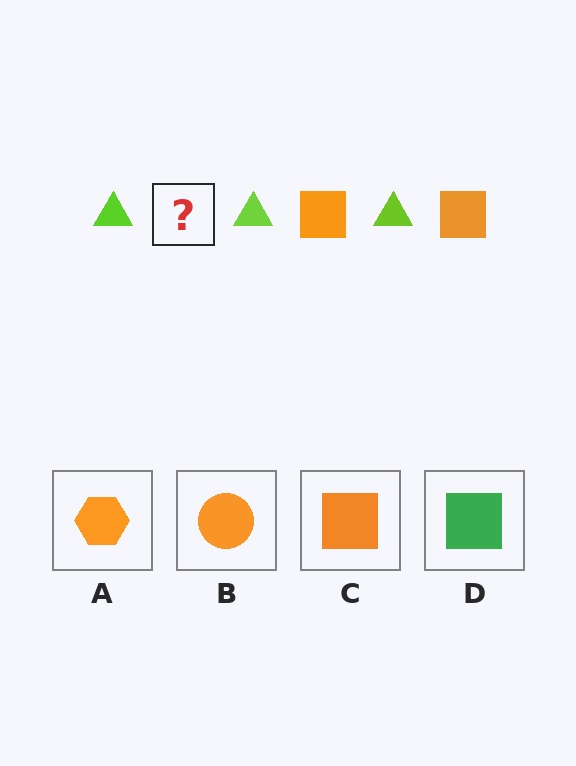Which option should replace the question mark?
Option C.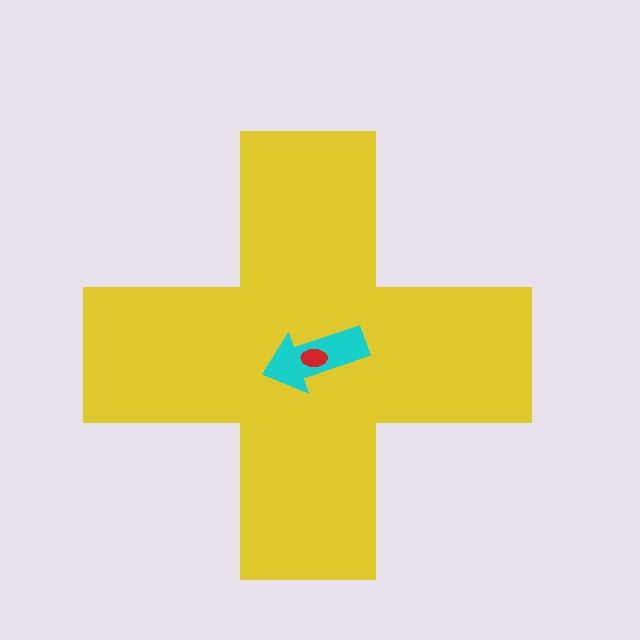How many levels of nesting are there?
3.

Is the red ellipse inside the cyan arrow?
Yes.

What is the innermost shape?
The red ellipse.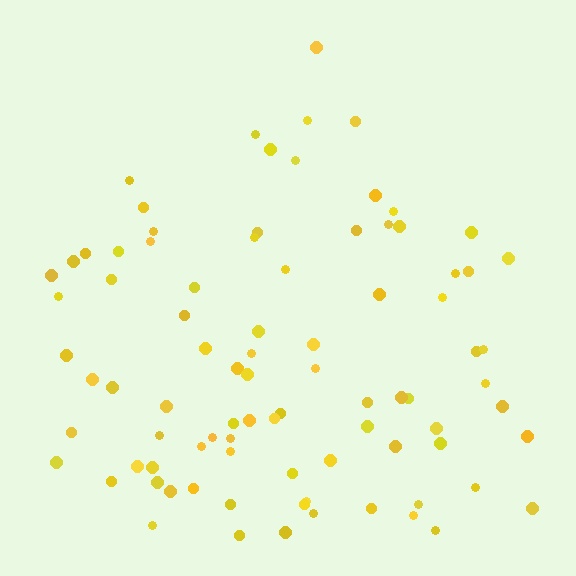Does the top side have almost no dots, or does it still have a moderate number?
Still a moderate number, just noticeably fewer than the bottom.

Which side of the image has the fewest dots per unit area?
The top.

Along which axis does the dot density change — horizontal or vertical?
Vertical.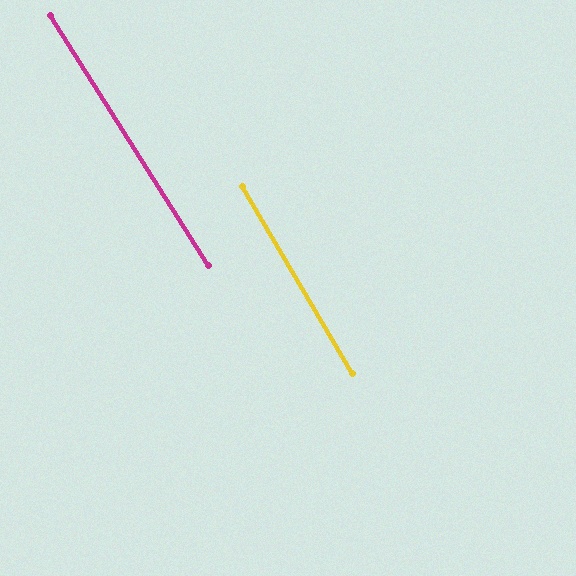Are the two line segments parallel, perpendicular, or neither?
Parallel — their directions differ by only 1.8°.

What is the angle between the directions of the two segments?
Approximately 2 degrees.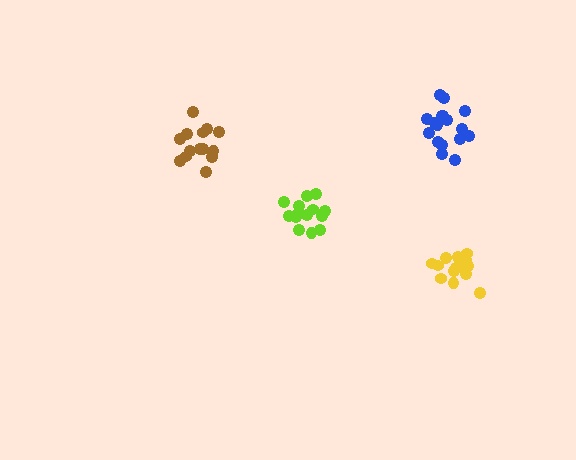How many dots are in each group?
Group 1: 14 dots, Group 2: 17 dots, Group 3: 14 dots, Group 4: 15 dots (60 total).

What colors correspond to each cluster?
The clusters are colored: brown, blue, lime, yellow.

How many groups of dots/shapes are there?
There are 4 groups.